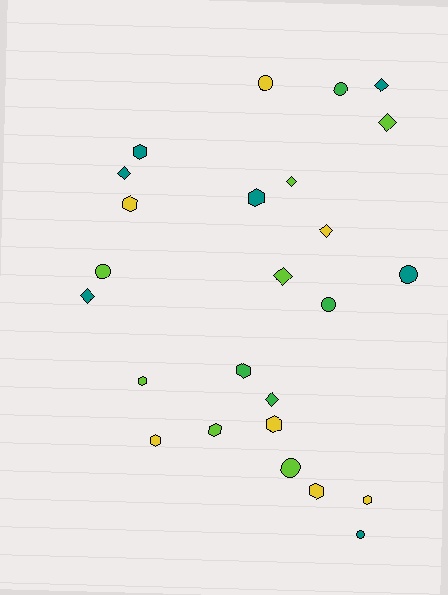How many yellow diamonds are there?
There is 1 yellow diamond.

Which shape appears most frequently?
Hexagon, with 10 objects.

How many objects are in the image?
There are 25 objects.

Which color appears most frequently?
Teal, with 7 objects.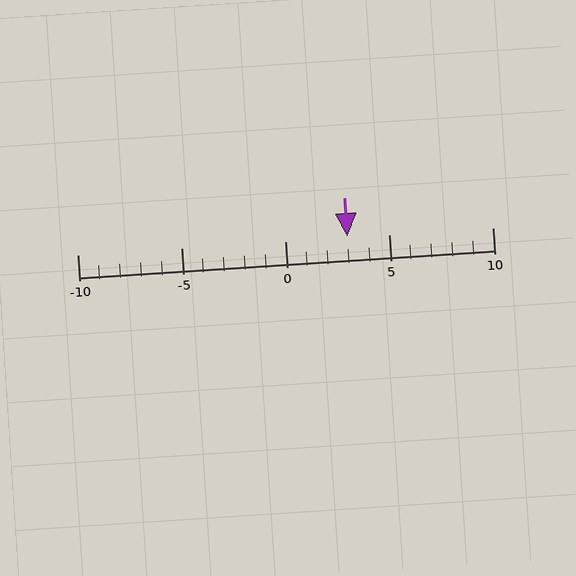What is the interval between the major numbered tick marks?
The major tick marks are spaced 5 units apart.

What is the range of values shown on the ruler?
The ruler shows values from -10 to 10.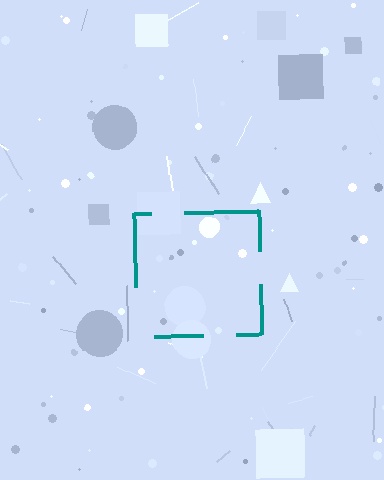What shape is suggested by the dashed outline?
The dashed outline suggests a square.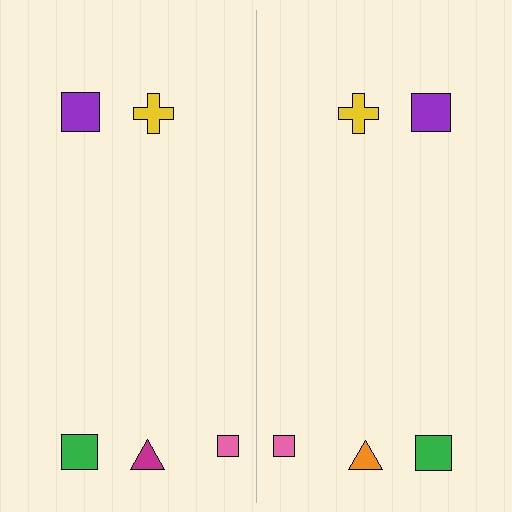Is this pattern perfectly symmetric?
No, the pattern is not perfectly symmetric. The orange triangle on the right side breaks the symmetry — its mirror counterpart is magenta.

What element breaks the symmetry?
The orange triangle on the right side breaks the symmetry — its mirror counterpart is magenta.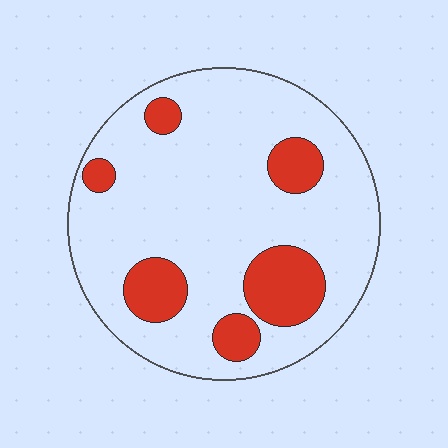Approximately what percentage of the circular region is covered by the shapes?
Approximately 20%.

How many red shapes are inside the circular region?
6.